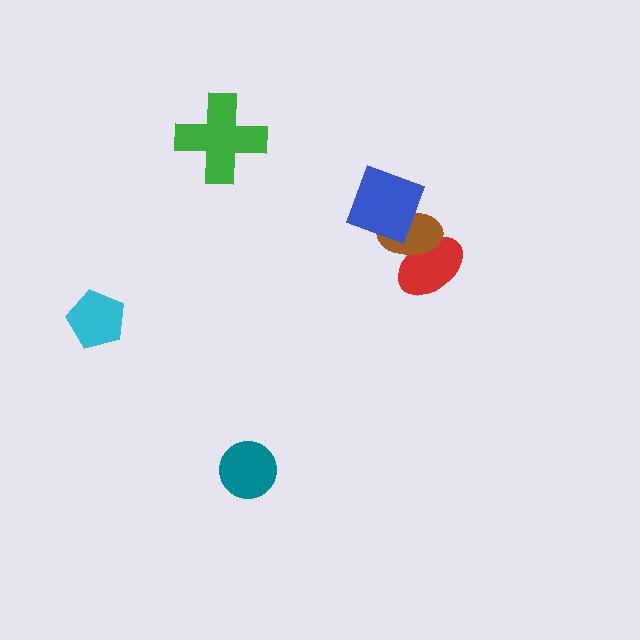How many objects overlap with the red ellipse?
1 object overlaps with the red ellipse.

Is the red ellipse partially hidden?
Yes, it is partially covered by another shape.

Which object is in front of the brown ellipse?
The blue diamond is in front of the brown ellipse.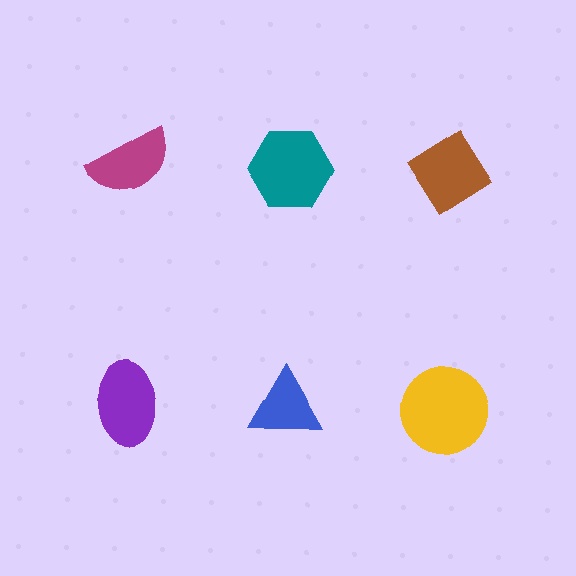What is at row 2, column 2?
A blue triangle.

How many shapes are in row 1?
3 shapes.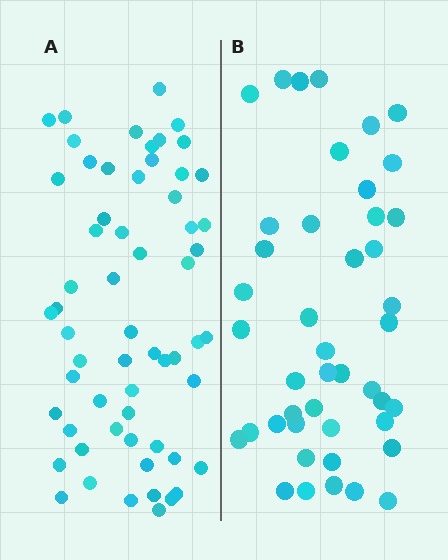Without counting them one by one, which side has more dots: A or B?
Region A (the left region) has more dots.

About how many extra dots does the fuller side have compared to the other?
Region A has approximately 15 more dots than region B.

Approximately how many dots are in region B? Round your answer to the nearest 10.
About 40 dots. (The exact count is 44, which rounds to 40.)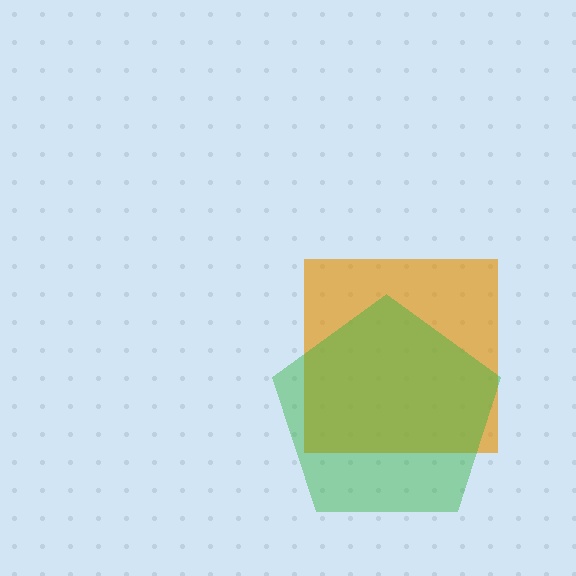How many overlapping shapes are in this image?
There are 2 overlapping shapes in the image.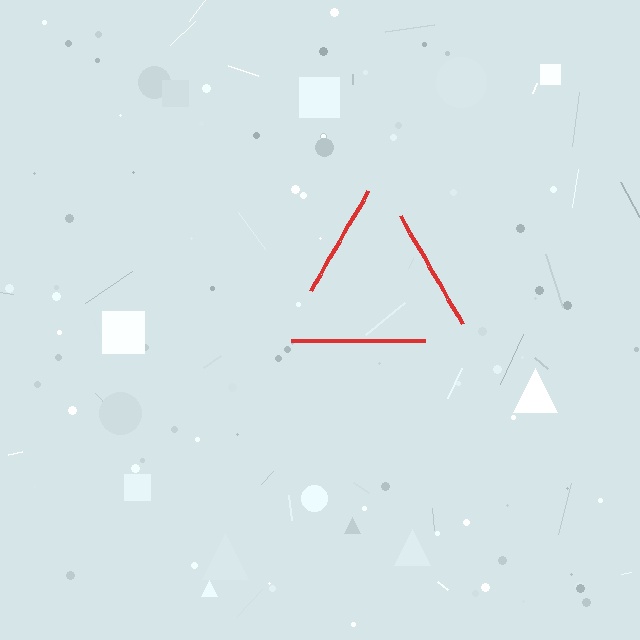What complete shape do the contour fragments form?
The contour fragments form a triangle.